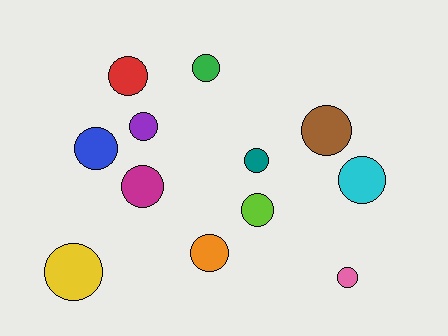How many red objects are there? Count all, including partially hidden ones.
There is 1 red object.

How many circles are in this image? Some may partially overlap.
There are 12 circles.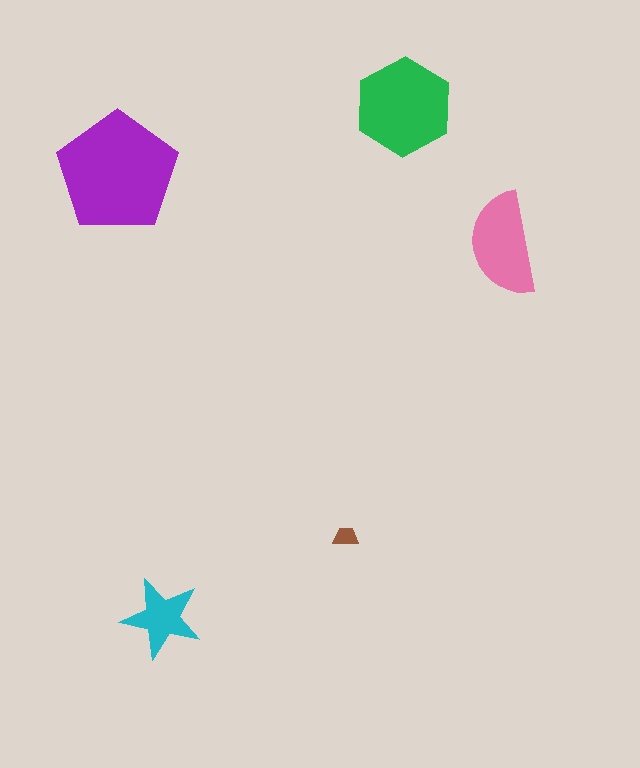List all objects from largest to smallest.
The purple pentagon, the green hexagon, the pink semicircle, the cyan star, the brown trapezoid.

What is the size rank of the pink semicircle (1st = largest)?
3rd.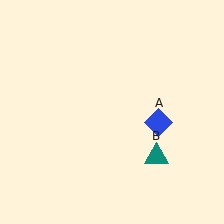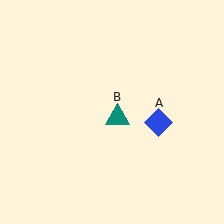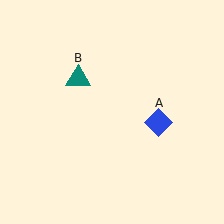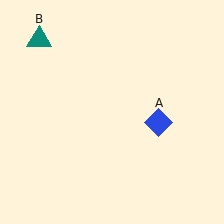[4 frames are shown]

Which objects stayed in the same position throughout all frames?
Blue diamond (object A) remained stationary.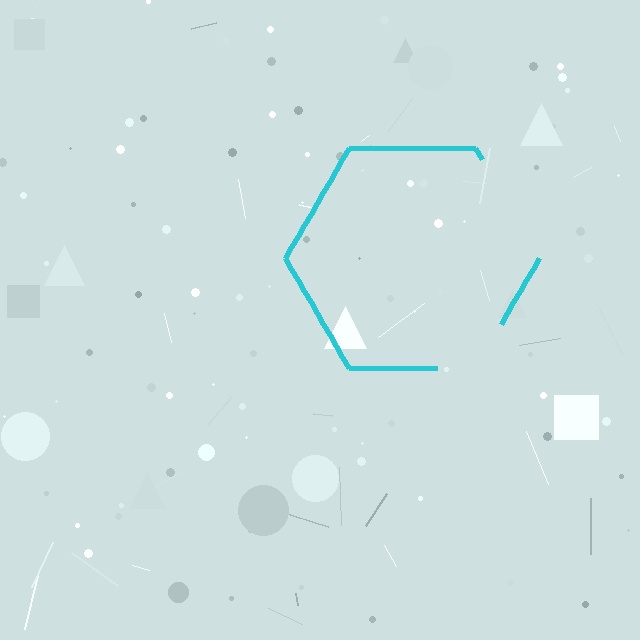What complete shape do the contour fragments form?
The contour fragments form a hexagon.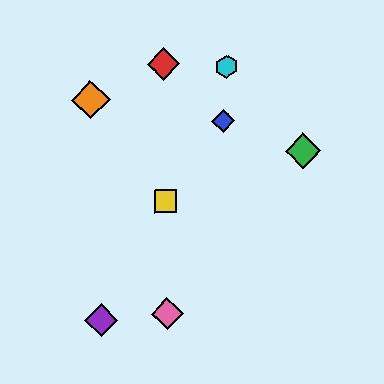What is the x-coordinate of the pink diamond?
The pink diamond is at x≈167.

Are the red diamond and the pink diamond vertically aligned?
Yes, both are at x≈164.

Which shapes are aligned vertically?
The red diamond, the yellow square, the pink diamond are aligned vertically.